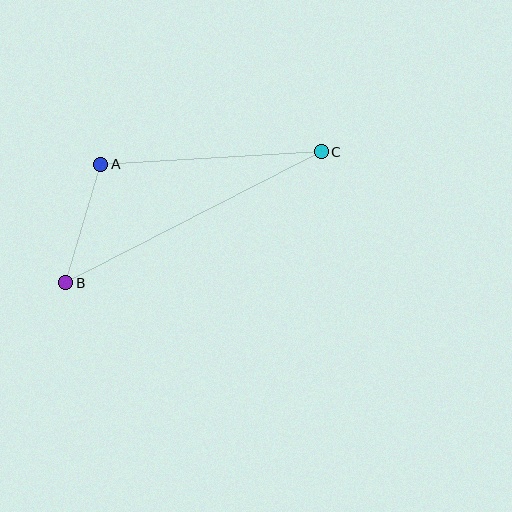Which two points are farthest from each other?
Points B and C are farthest from each other.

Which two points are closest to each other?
Points A and B are closest to each other.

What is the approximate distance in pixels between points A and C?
The distance between A and C is approximately 221 pixels.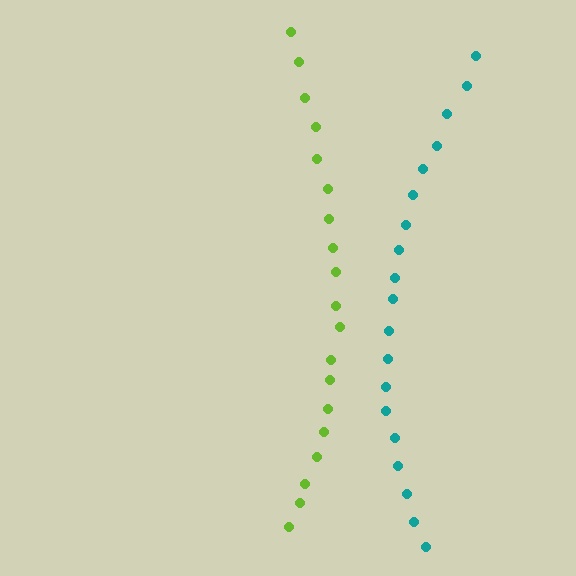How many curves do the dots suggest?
There are 2 distinct paths.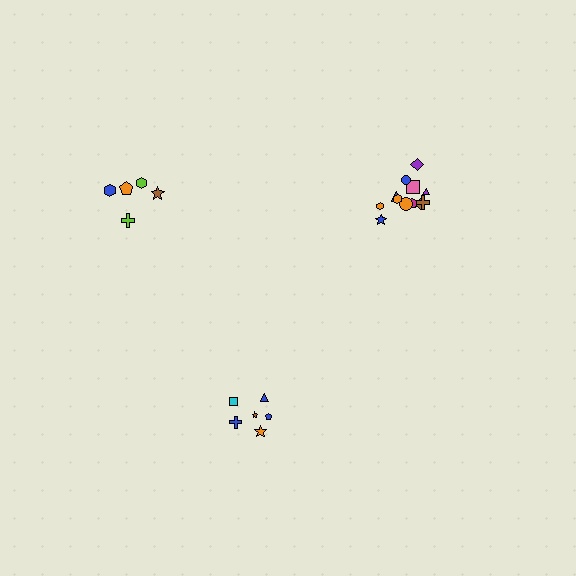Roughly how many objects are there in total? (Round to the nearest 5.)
Roughly 25 objects in total.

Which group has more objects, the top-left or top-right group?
The top-right group.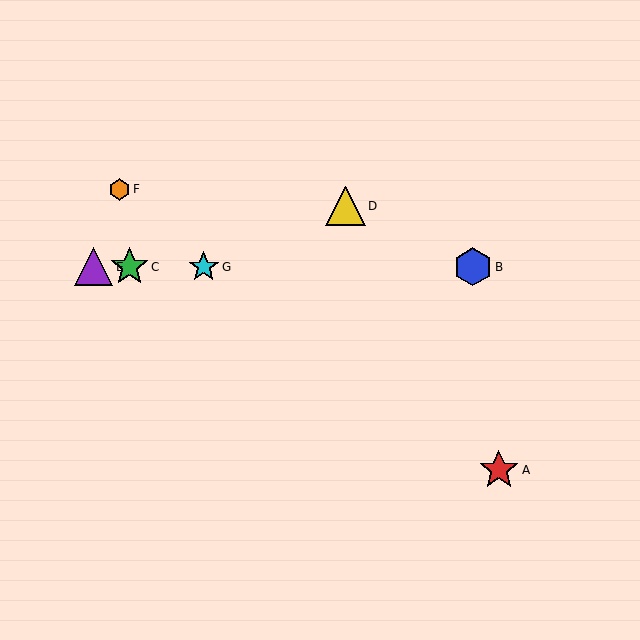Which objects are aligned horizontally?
Objects B, C, E, G are aligned horizontally.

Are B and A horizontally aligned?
No, B is at y≈267 and A is at y≈470.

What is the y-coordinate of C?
Object C is at y≈267.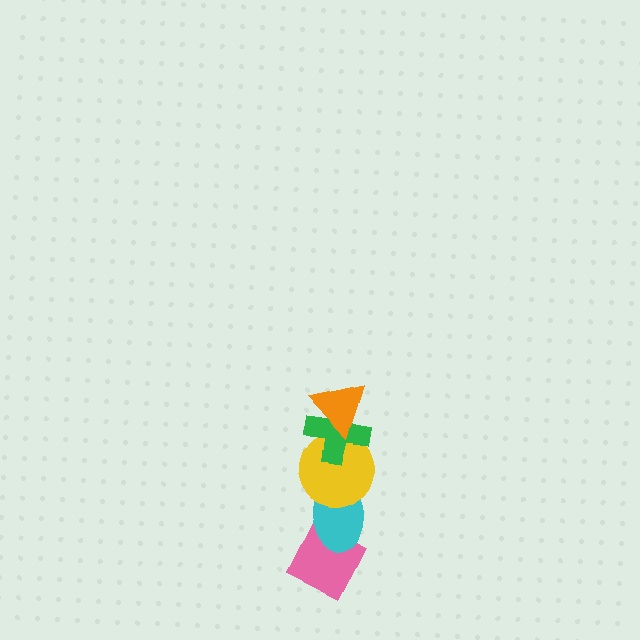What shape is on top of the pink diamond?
The cyan ellipse is on top of the pink diamond.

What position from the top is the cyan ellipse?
The cyan ellipse is 4th from the top.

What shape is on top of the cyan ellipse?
The yellow circle is on top of the cyan ellipse.